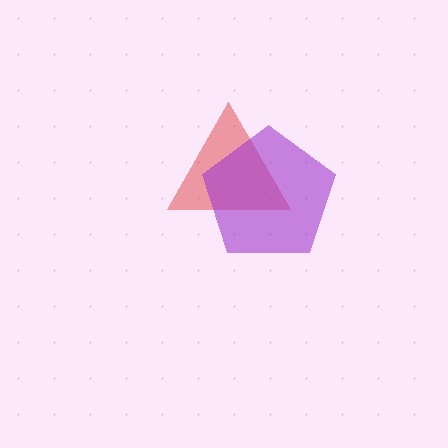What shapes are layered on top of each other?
The layered shapes are: a red triangle, a purple pentagon.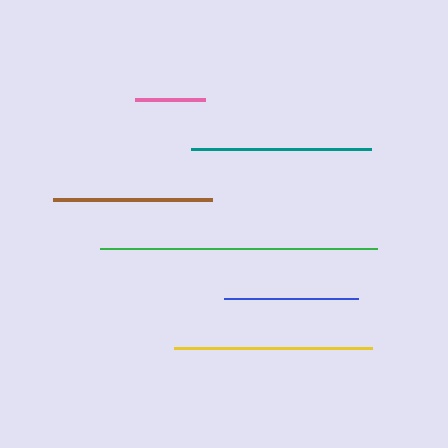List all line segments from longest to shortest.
From longest to shortest: green, yellow, teal, brown, blue, pink.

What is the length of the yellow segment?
The yellow segment is approximately 198 pixels long.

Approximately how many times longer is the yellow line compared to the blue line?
The yellow line is approximately 1.5 times the length of the blue line.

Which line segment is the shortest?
The pink line is the shortest at approximately 70 pixels.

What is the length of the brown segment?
The brown segment is approximately 159 pixels long.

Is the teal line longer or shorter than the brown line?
The teal line is longer than the brown line.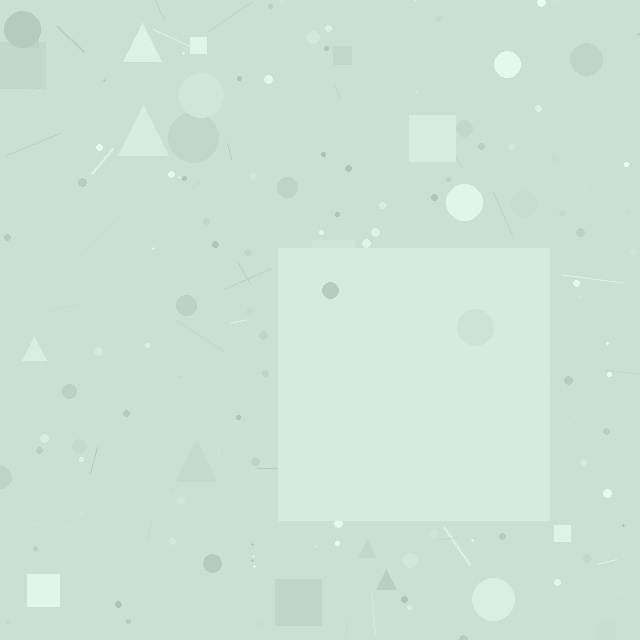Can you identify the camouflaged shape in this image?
The camouflaged shape is a square.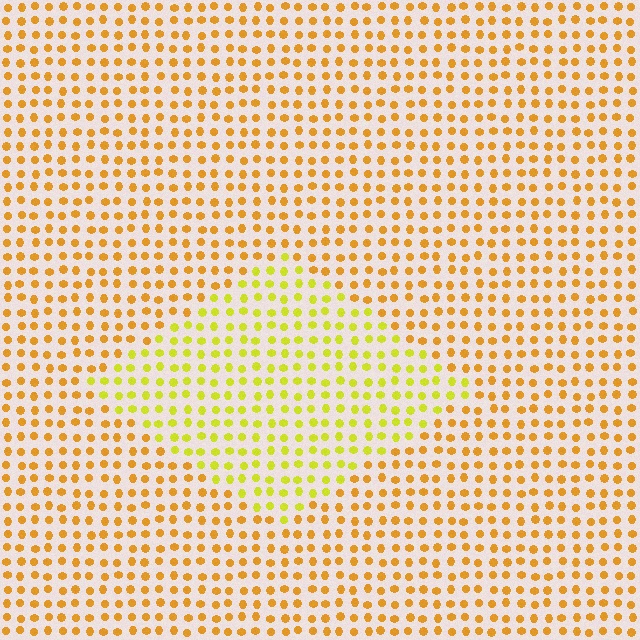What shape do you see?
I see a diamond.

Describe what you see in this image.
The image is filled with small orange elements in a uniform arrangement. A diamond-shaped region is visible where the elements are tinted to a slightly different hue, forming a subtle color boundary.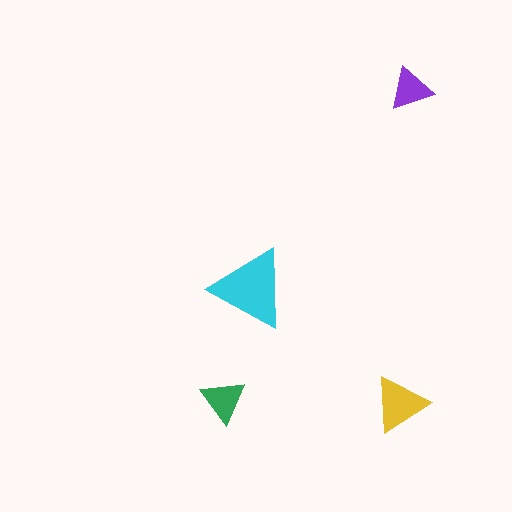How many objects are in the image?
There are 4 objects in the image.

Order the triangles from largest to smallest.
the cyan one, the yellow one, the green one, the purple one.